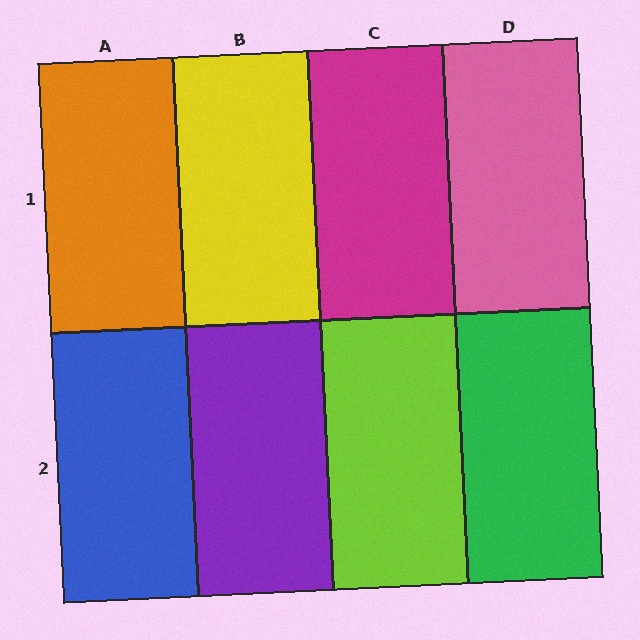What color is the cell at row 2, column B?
Purple.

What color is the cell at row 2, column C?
Lime.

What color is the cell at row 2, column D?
Green.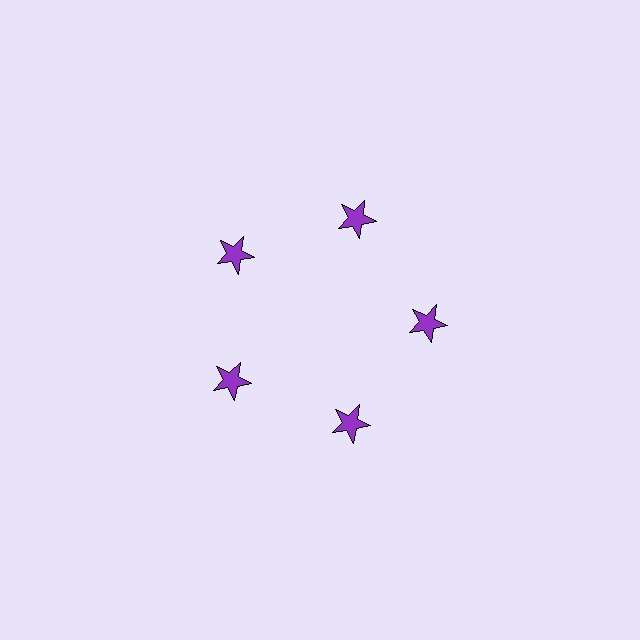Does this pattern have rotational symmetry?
Yes, this pattern has 5-fold rotational symmetry. It looks the same after rotating 72 degrees around the center.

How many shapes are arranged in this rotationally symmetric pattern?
There are 5 shapes, arranged in 5 groups of 1.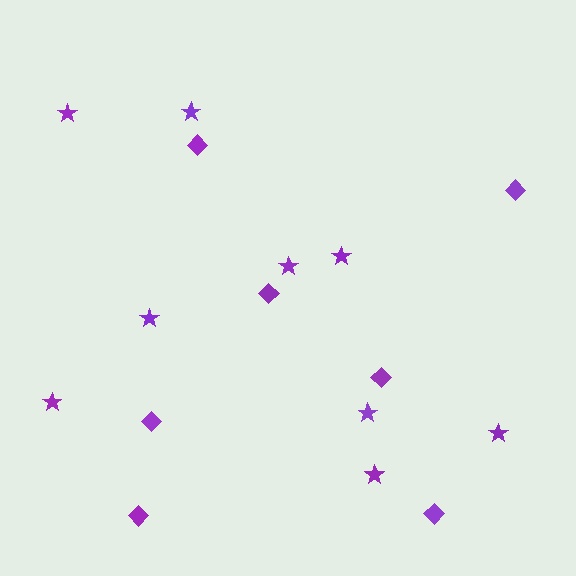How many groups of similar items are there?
There are 2 groups: one group of stars (9) and one group of diamonds (7).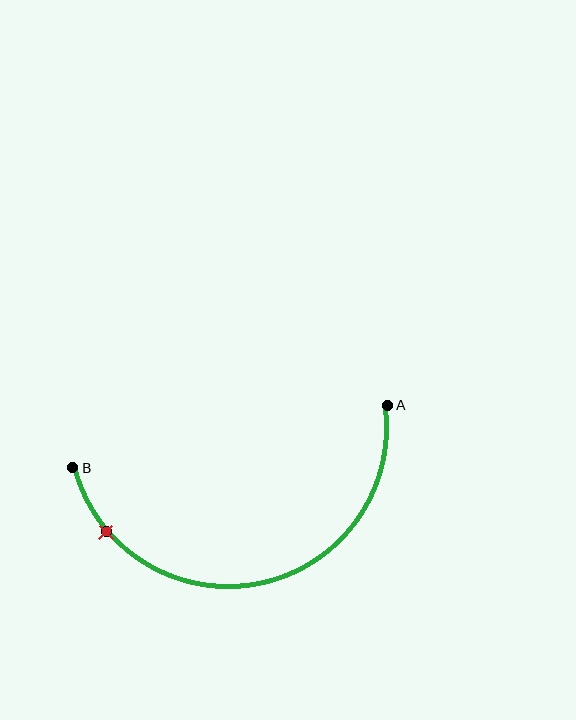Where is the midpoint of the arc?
The arc midpoint is the point on the curve farthest from the straight line joining A and B. It sits below that line.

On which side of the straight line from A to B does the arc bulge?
The arc bulges below the straight line connecting A and B.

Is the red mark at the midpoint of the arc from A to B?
No. The red mark lies on the arc but is closer to endpoint B. The arc midpoint would be at the point on the curve equidistant along the arc from both A and B.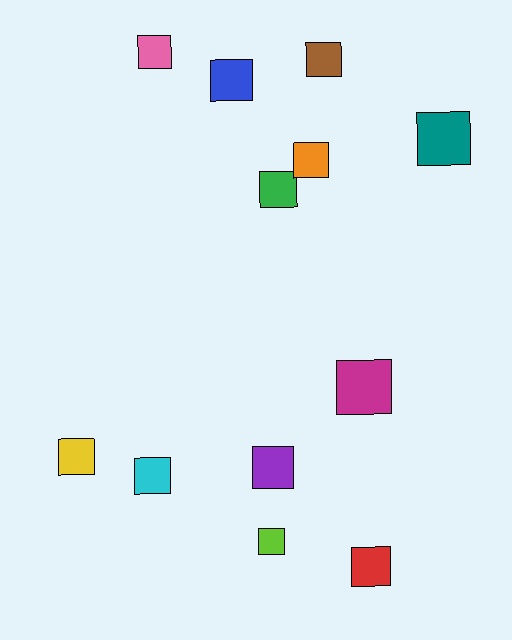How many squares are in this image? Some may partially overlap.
There are 12 squares.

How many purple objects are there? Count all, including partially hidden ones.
There is 1 purple object.